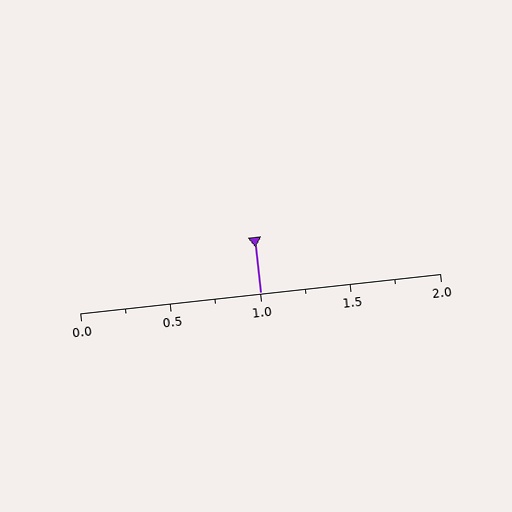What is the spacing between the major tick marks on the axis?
The major ticks are spaced 0.5 apart.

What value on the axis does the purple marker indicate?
The marker indicates approximately 1.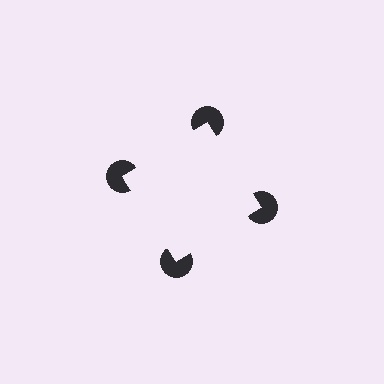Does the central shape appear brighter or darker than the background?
It typically appears slightly brighter than the background, even though no actual brightness change is drawn.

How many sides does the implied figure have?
4 sides.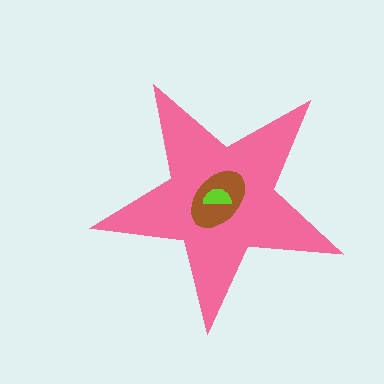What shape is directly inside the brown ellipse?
The lime semicircle.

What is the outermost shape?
The pink star.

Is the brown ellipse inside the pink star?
Yes.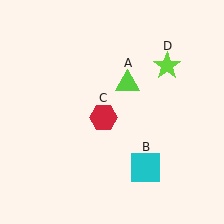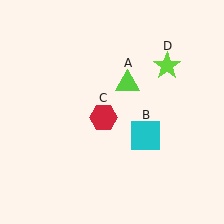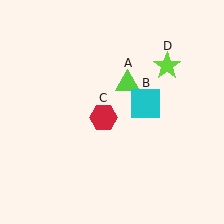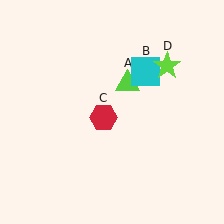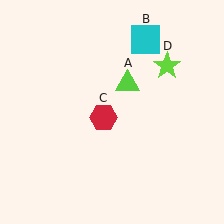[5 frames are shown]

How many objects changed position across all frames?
1 object changed position: cyan square (object B).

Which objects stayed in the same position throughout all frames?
Lime triangle (object A) and red hexagon (object C) and lime star (object D) remained stationary.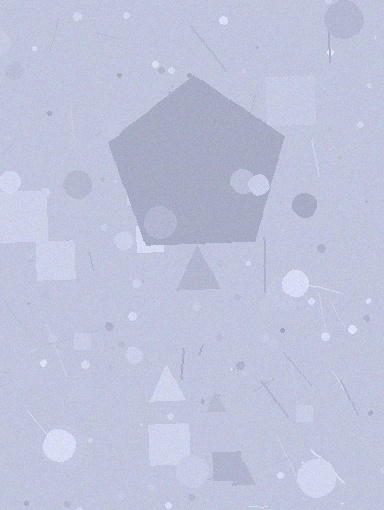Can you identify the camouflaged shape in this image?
The camouflaged shape is a pentagon.